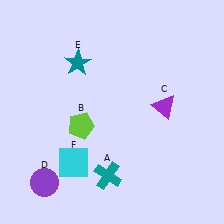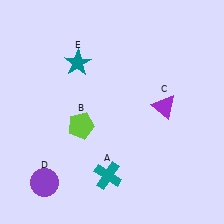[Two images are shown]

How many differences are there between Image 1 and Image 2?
There is 1 difference between the two images.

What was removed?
The cyan square (F) was removed in Image 2.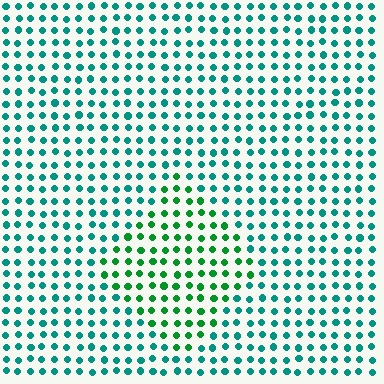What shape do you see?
I see a diamond.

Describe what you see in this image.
The image is filled with small teal elements in a uniform arrangement. A diamond-shaped region is visible where the elements are tinted to a slightly different hue, forming a subtle color boundary.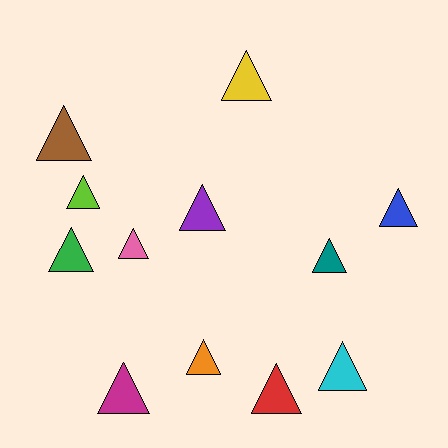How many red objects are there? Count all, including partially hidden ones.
There is 1 red object.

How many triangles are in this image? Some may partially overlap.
There are 12 triangles.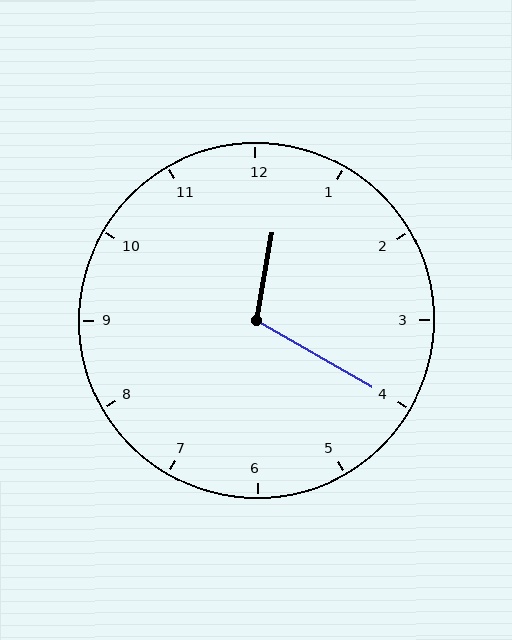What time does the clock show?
12:20.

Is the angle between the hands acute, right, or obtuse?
It is obtuse.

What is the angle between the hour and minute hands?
Approximately 110 degrees.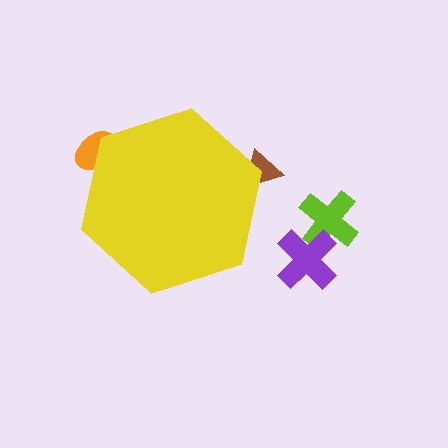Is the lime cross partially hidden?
No, the lime cross is fully visible.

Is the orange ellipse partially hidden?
Yes, the orange ellipse is partially hidden behind the yellow hexagon.